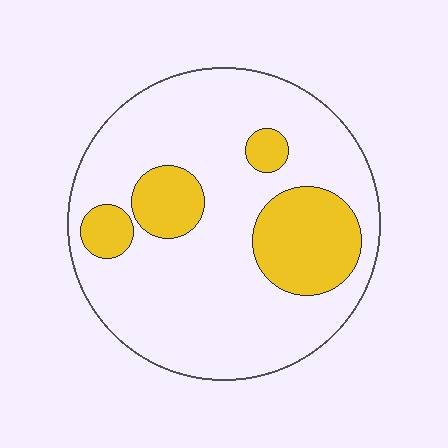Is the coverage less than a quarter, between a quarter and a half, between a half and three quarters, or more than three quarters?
Less than a quarter.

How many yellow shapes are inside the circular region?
4.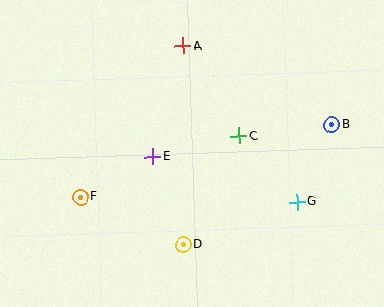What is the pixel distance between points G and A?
The distance between G and A is 193 pixels.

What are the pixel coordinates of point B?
Point B is at (332, 125).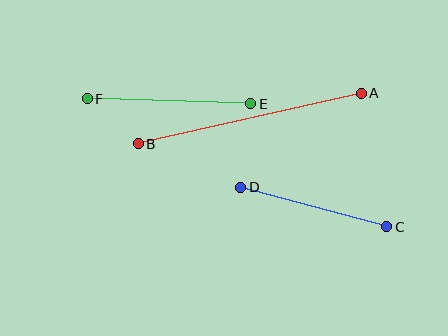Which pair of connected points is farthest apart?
Points A and B are farthest apart.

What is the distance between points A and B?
The distance is approximately 229 pixels.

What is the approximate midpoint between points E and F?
The midpoint is at approximately (169, 101) pixels.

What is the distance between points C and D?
The distance is approximately 151 pixels.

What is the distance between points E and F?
The distance is approximately 164 pixels.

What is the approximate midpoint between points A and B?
The midpoint is at approximately (250, 119) pixels.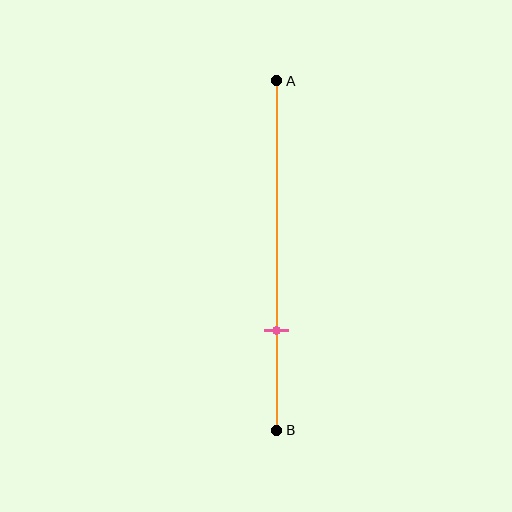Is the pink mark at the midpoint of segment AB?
No, the mark is at about 70% from A, not at the 50% midpoint.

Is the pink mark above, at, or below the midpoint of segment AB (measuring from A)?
The pink mark is below the midpoint of segment AB.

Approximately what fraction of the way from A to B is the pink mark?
The pink mark is approximately 70% of the way from A to B.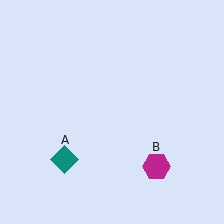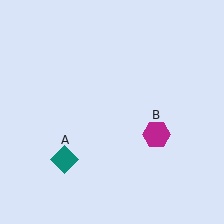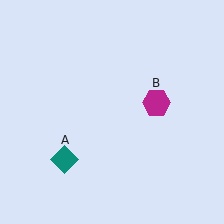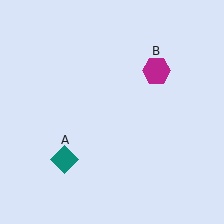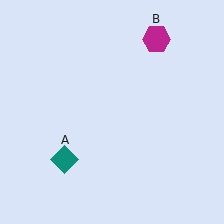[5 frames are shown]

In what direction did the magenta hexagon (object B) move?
The magenta hexagon (object B) moved up.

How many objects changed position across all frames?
1 object changed position: magenta hexagon (object B).